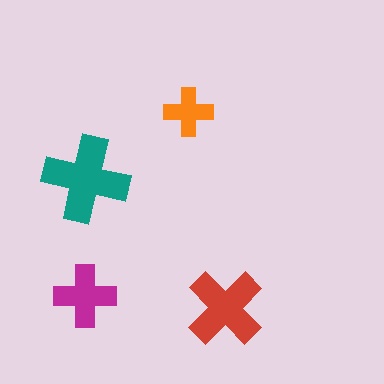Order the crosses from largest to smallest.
the teal one, the red one, the magenta one, the orange one.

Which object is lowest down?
The red cross is bottommost.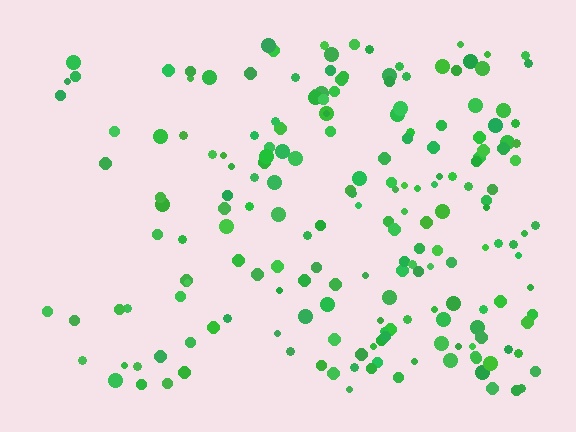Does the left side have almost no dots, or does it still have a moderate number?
Still a moderate number, just noticeably fewer than the right.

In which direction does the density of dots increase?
From left to right, with the right side densest.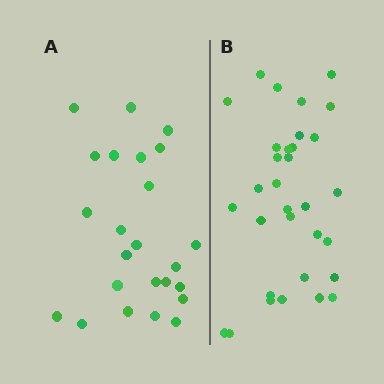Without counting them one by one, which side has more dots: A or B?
Region B (the right region) has more dots.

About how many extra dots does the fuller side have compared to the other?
Region B has roughly 8 or so more dots than region A.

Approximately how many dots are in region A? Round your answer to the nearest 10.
About 20 dots. (The exact count is 24, which rounds to 20.)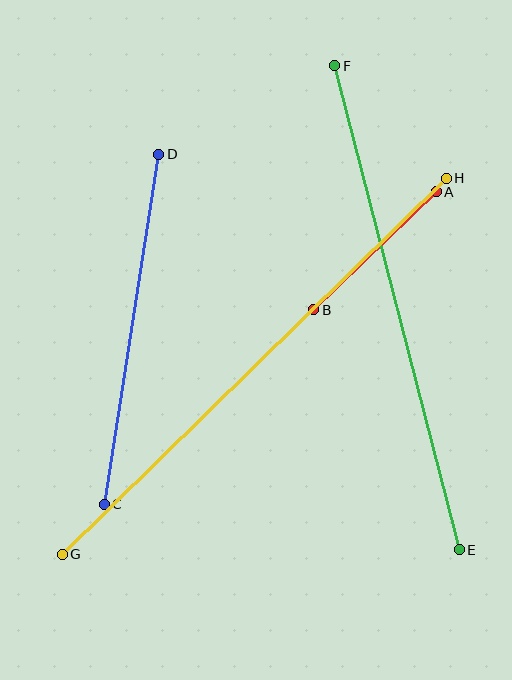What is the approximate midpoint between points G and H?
The midpoint is at approximately (254, 366) pixels.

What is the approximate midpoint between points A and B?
The midpoint is at approximately (375, 251) pixels.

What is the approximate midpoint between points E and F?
The midpoint is at approximately (397, 308) pixels.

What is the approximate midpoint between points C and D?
The midpoint is at approximately (131, 329) pixels.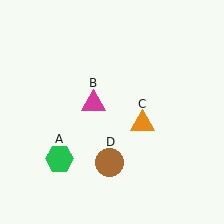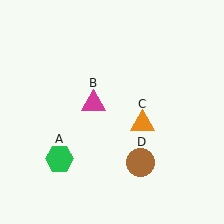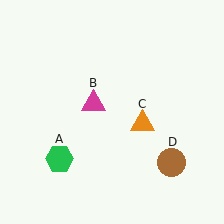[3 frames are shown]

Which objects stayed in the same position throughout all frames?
Green hexagon (object A) and magenta triangle (object B) and orange triangle (object C) remained stationary.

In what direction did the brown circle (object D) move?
The brown circle (object D) moved right.